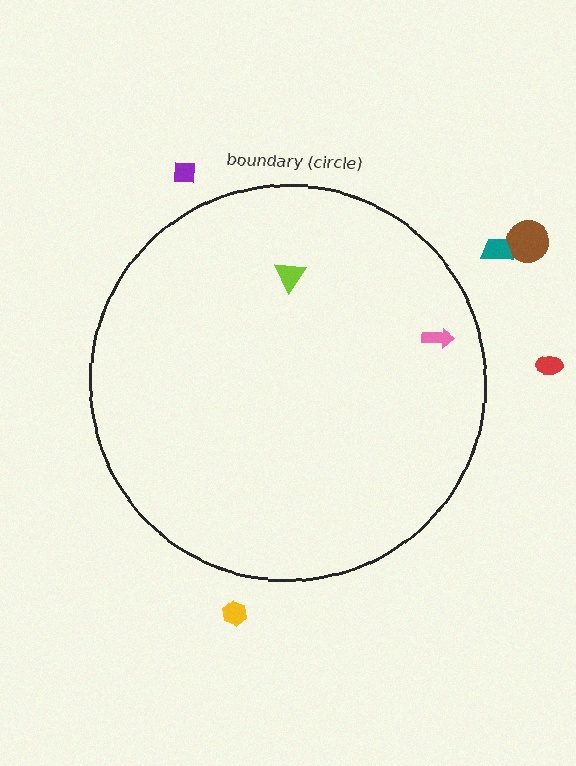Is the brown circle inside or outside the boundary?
Outside.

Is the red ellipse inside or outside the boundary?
Outside.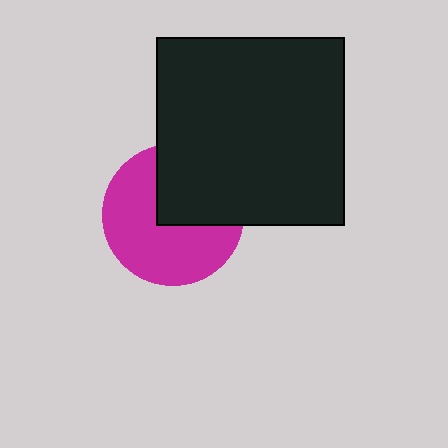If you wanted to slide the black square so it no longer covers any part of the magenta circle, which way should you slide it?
Slide it toward the upper-right — that is the most direct way to separate the two shapes.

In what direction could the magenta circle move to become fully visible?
The magenta circle could move toward the lower-left. That would shift it out from behind the black square entirely.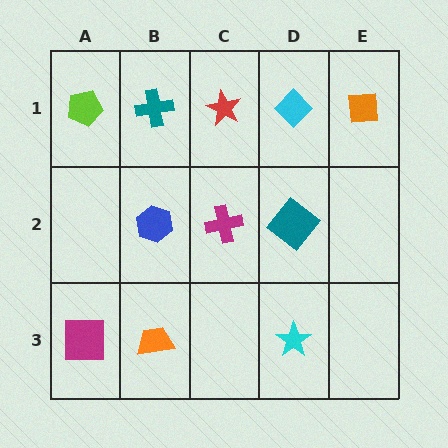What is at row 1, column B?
A teal cross.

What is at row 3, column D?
A cyan star.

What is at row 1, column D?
A cyan diamond.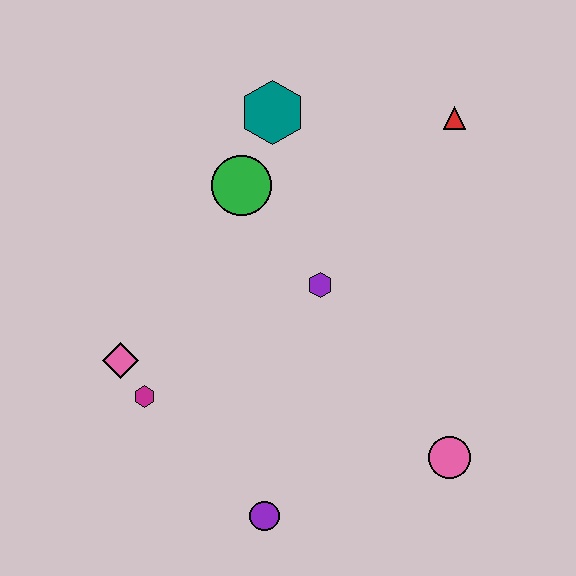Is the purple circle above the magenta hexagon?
No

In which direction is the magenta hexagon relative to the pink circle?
The magenta hexagon is to the left of the pink circle.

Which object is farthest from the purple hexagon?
The purple circle is farthest from the purple hexagon.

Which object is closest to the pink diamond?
The magenta hexagon is closest to the pink diamond.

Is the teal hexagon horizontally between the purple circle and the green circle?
No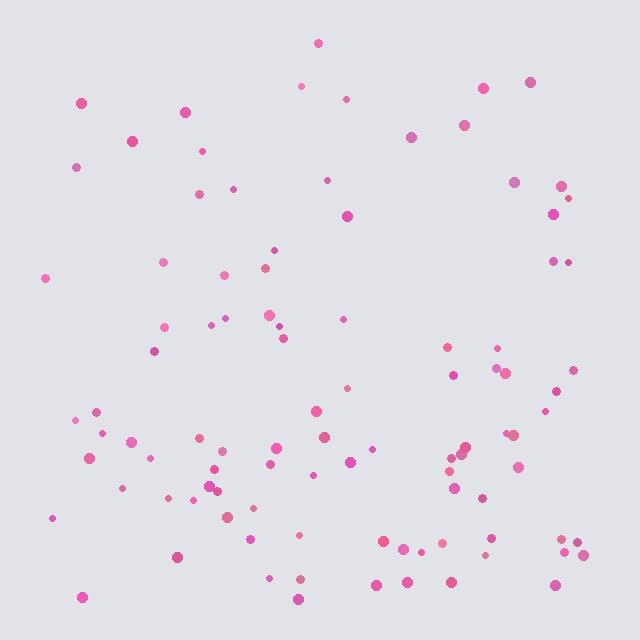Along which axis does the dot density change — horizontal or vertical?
Vertical.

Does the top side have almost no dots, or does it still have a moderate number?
Still a moderate number, just noticeably fewer than the bottom.